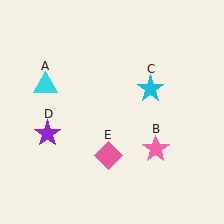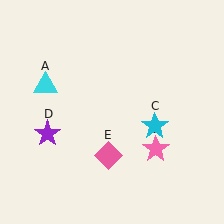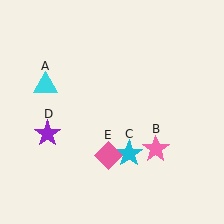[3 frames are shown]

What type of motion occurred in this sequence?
The cyan star (object C) rotated clockwise around the center of the scene.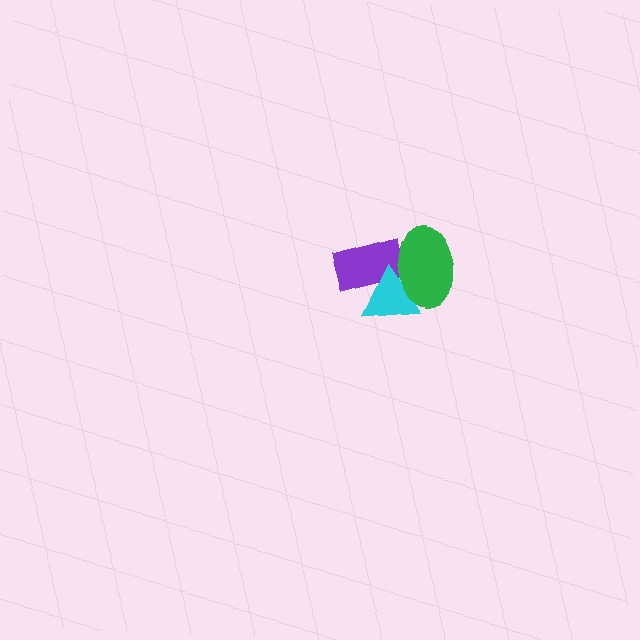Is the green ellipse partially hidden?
No, no other shape covers it.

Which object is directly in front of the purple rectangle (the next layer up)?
The cyan triangle is directly in front of the purple rectangle.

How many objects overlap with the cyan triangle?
2 objects overlap with the cyan triangle.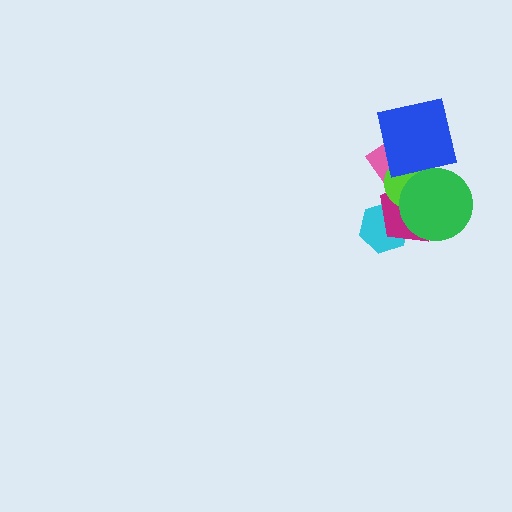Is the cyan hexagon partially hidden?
Yes, it is partially covered by another shape.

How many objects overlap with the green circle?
4 objects overlap with the green circle.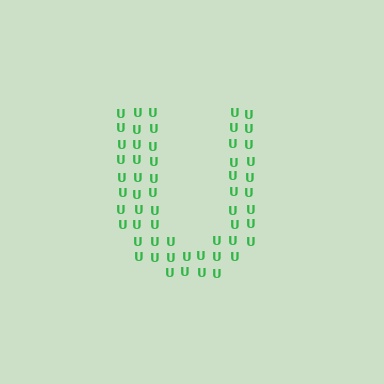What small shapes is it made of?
It is made of small letter U's.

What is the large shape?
The large shape is the letter U.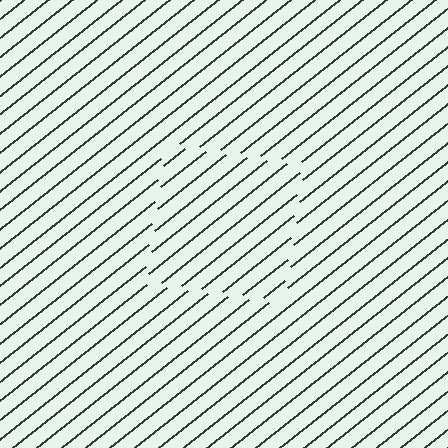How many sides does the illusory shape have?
4 sides — the line-ends trace a square.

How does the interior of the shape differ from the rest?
The interior of the shape contains the same grating, shifted by half a period — the contour is defined by the phase discontinuity where line-ends from the inner and outer gratings abut.